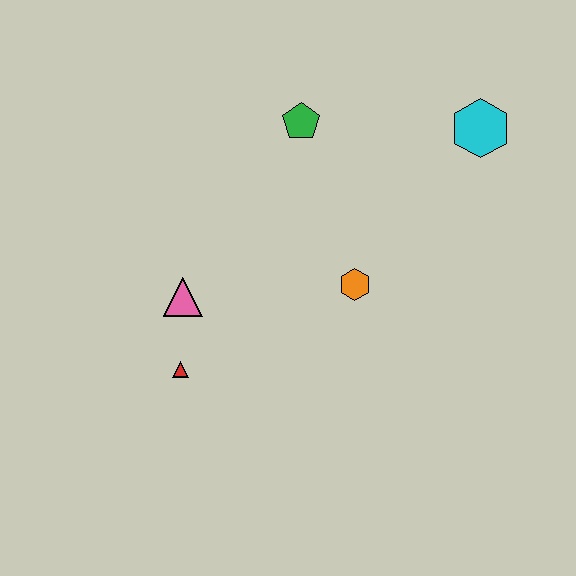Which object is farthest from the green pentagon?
The red triangle is farthest from the green pentagon.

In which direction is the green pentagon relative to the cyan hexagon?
The green pentagon is to the left of the cyan hexagon.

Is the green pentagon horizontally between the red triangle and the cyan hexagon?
Yes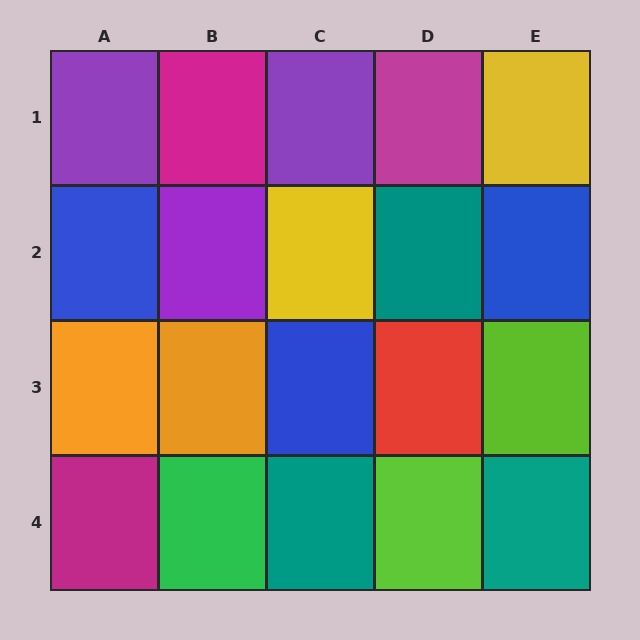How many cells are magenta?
3 cells are magenta.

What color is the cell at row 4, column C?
Teal.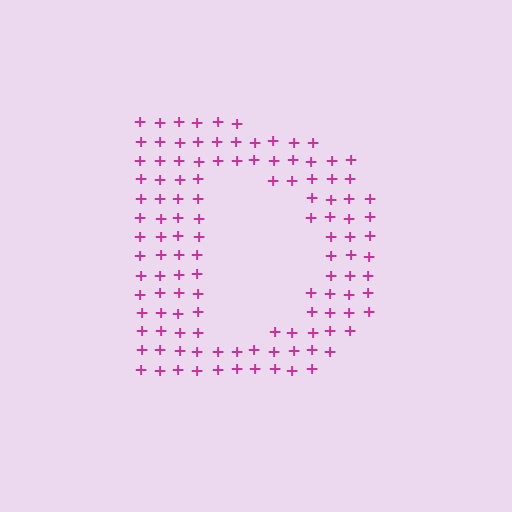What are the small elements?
The small elements are plus signs.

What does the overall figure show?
The overall figure shows the letter D.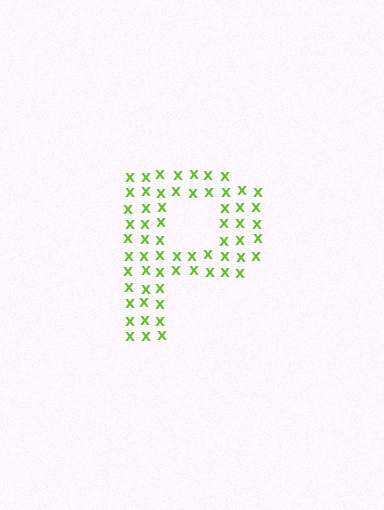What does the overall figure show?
The overall figure shows the letter P.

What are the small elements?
The small elements are letter X's.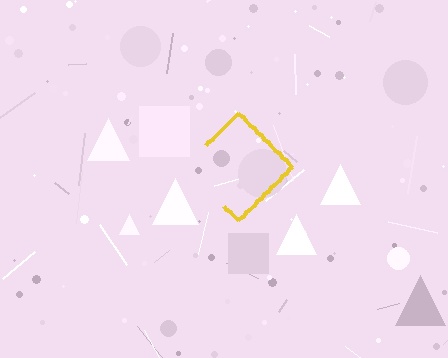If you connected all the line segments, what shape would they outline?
They would outline a diamond.